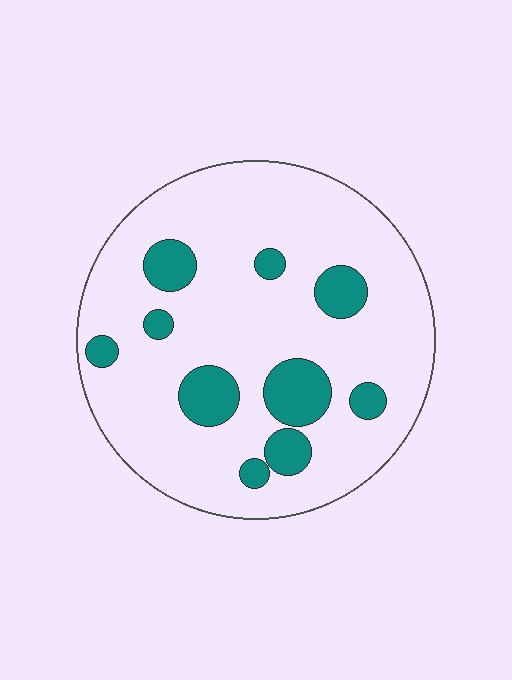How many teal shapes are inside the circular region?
10.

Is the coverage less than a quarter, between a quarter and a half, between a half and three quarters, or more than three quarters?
Less than a quarter.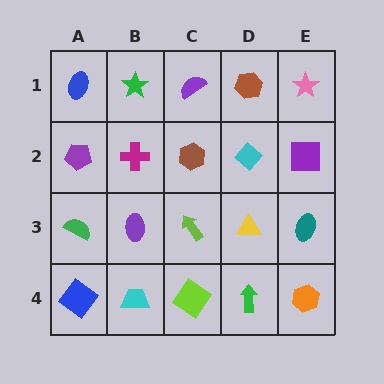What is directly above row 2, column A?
A blue ellipse.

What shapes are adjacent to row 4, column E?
A teal ellipse (row 3, column E), a green arrow (row 4, column D).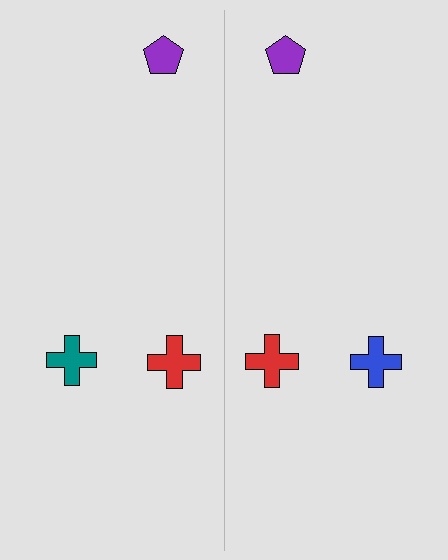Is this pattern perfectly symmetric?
No, the pattern is not perfectly symmetric. The blue cross on the right side breaks the symmetry — its mirror counterpart is teal.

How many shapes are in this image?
There are 6 shapes in this image.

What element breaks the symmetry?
The blue cross on the right side breaks the symmetry — its mirror counterpart is teal.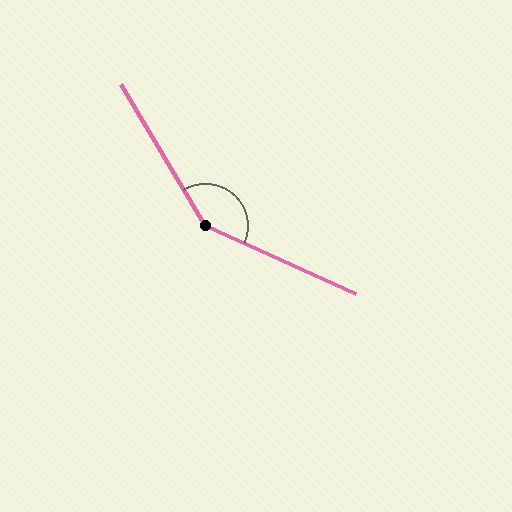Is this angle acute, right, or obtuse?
It is obtuse.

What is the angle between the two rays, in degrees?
Approximately 145 degrees.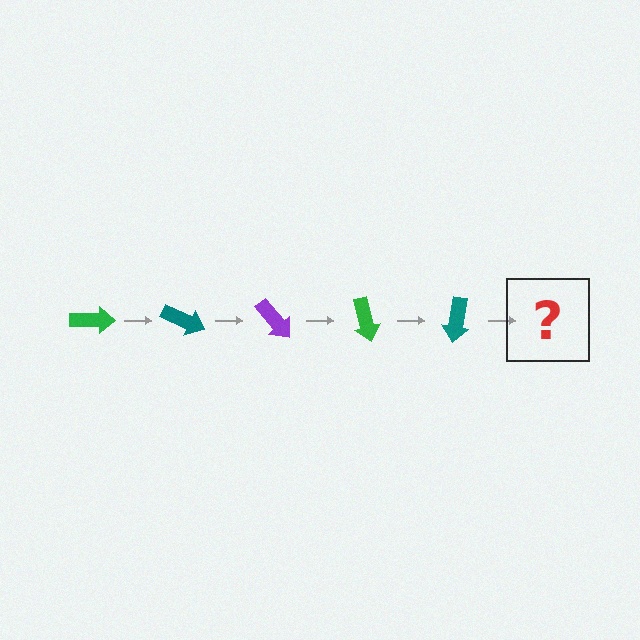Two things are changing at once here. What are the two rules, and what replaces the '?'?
The two rules are that it rotates 25 degrees each step and the color cycles through green, teal, and purple. The '?' should be a purple arrow, rotated 125 degrees from the start.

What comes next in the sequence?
The next element should be a purple arrow, rotated 125 degrees from the start.